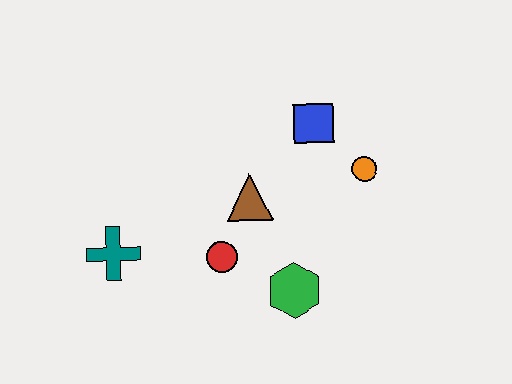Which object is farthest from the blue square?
The teal cross is farthest from the blue square.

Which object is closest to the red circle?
The brown triangle is closest to the red circle.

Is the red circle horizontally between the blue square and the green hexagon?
No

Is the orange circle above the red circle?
Yes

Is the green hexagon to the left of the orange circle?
Yes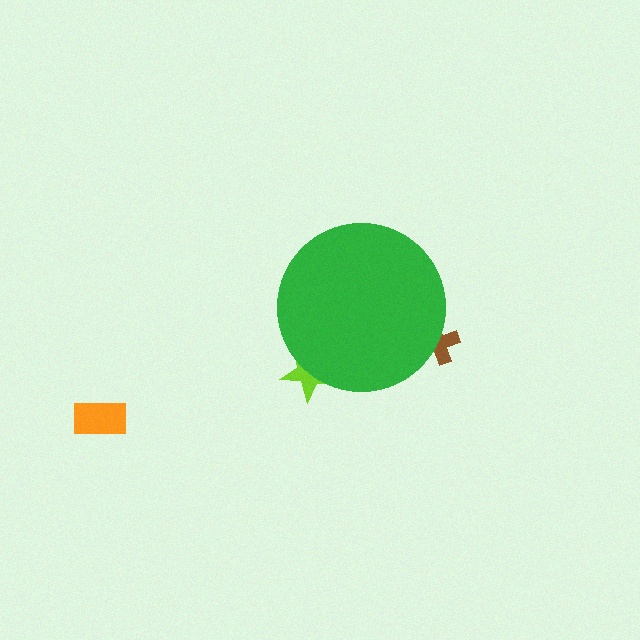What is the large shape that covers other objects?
A green circle.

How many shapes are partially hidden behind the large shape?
2 shapes are partially hidden.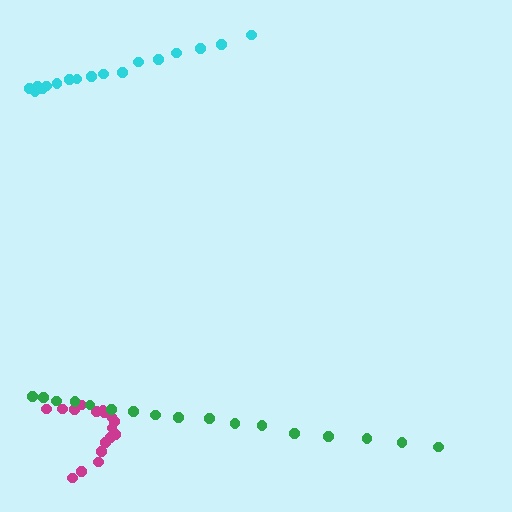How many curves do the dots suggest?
There are 3 distinct paths.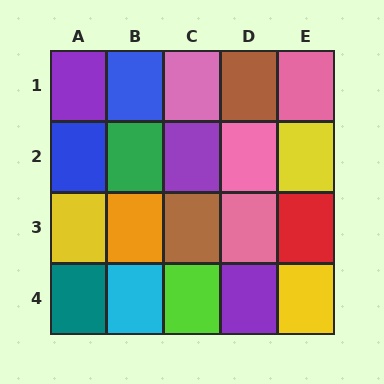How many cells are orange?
1 cell is orange.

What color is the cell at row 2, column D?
Pink.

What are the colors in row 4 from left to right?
Teal, cyan, lime, purple, yellow.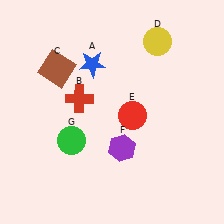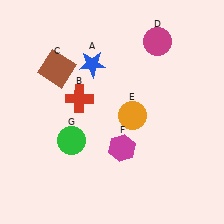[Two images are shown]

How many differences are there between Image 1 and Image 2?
There are 3 differences between the two images.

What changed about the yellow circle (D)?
In Image 1, D is yellow. In Image 2, it changed to magenta.